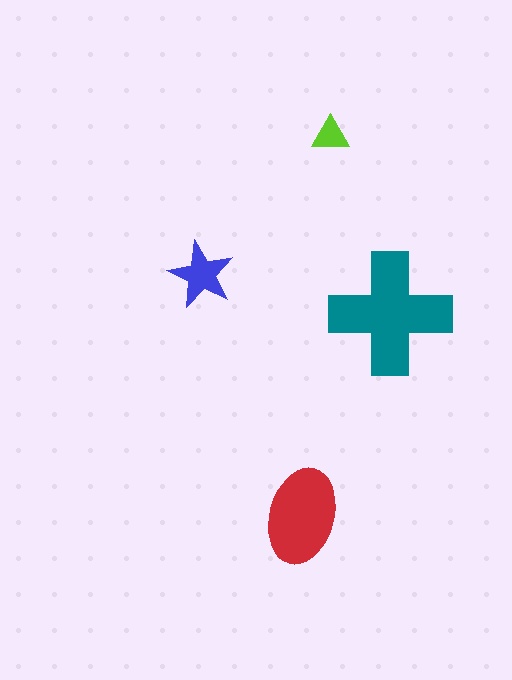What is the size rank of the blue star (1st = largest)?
3rd.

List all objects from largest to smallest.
The teal cross, the red ellipse, the blue star, the lime triangle.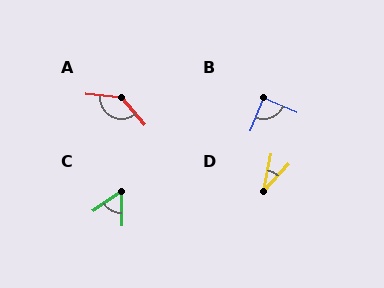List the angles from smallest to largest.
D (32°), C (57°), B (88°), A (136°).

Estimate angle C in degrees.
Approximately 57 degrees.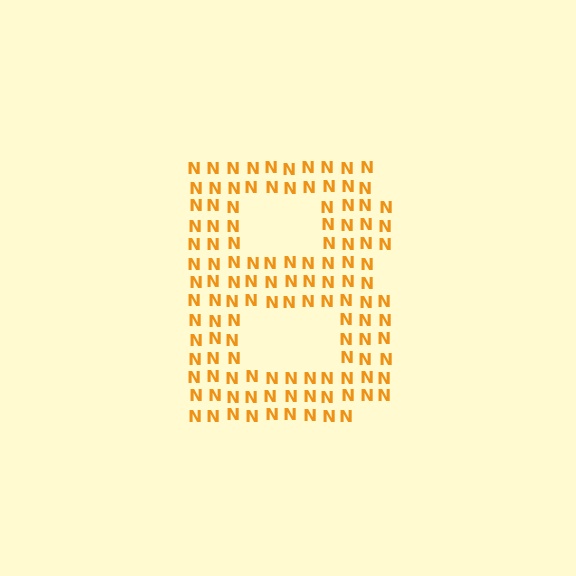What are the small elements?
The small elements are letter N's.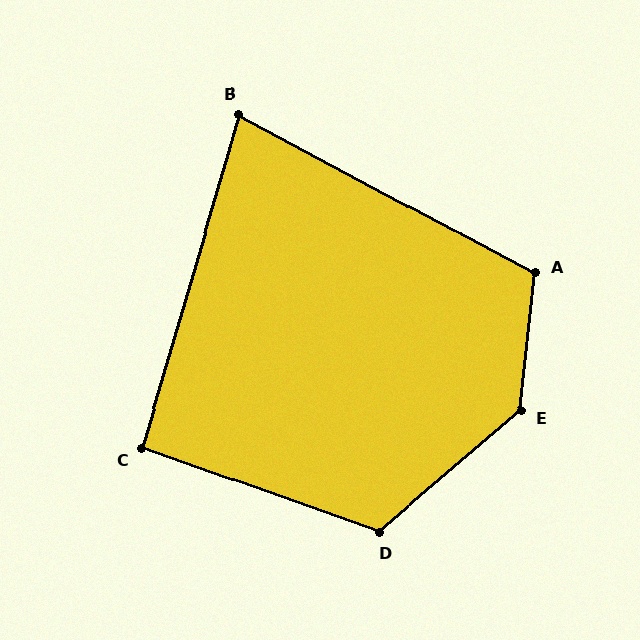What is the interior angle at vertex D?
Approximately 120 degrees (obtuse).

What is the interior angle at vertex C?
Approximately 93 degrees (approximately right).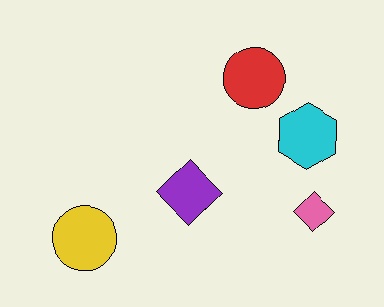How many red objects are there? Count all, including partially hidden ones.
There is 1 red object.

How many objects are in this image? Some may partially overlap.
There are 5 objects.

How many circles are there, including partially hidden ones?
There are 2 circles.